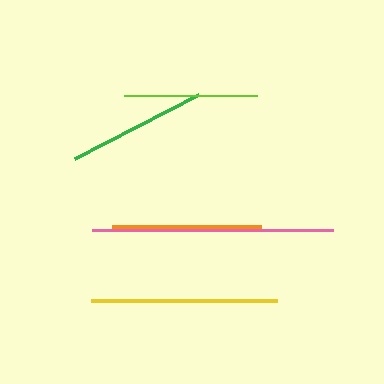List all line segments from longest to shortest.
From longest to shortest: pink, yellow, orange, green, lime.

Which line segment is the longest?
The pink line is the longest at approximately 241 pixels.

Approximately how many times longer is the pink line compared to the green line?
The pink line is approximately 1.7 times the length of the green line.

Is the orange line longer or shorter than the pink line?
The pink line is longer than the orange line.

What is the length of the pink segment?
The pink segment is approximately 241 pixels long.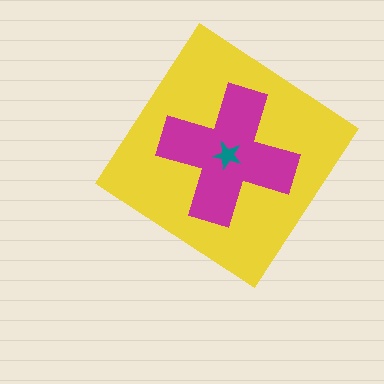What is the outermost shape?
The yellow diamond.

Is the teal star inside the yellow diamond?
Yes.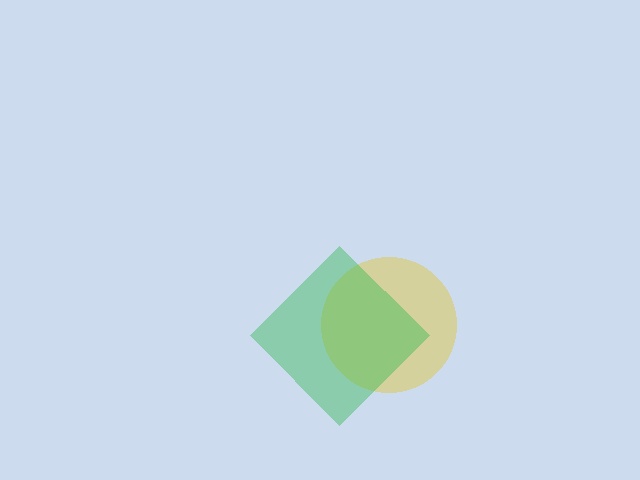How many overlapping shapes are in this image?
There are 2 overlapping shapes in the image.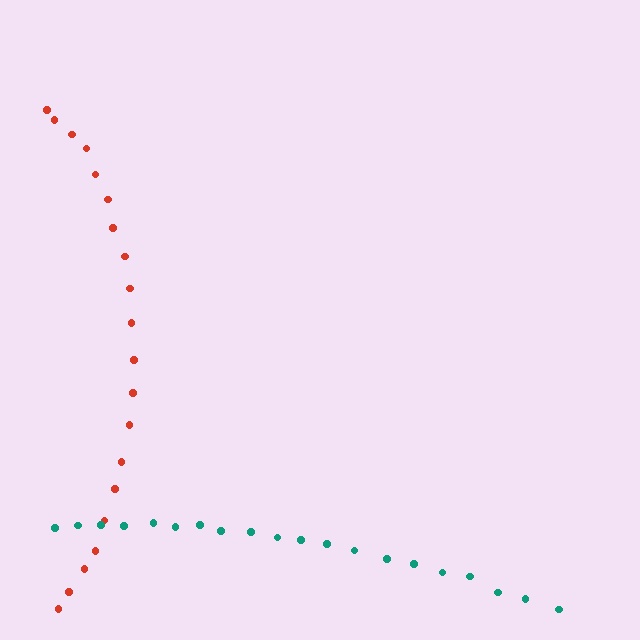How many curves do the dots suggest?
There are 2 distinct paths.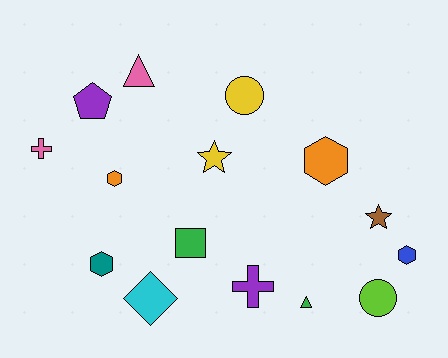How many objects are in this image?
There are 15 objects.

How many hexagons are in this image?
There are 4 hexagons.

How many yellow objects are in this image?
There are 2 yellow objects.